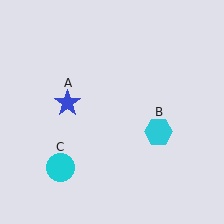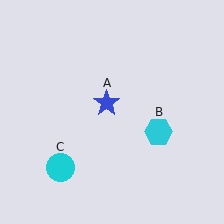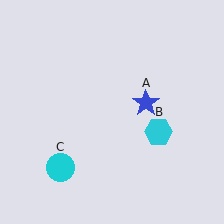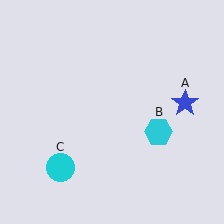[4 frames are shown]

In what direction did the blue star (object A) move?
The blue star (object A) moved right.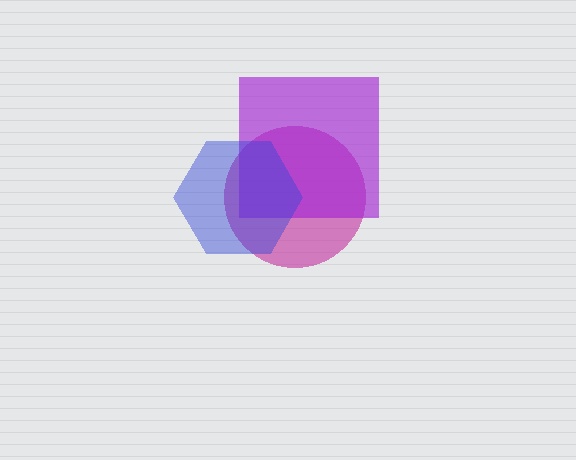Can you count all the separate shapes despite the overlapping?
Yes, there are 3 separate shapes.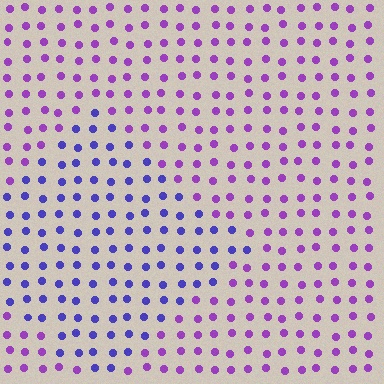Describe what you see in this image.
The image is filled with small purple elements in a uniform arrangement. A diamond-shaped region is visible where the elements are tinted to a slightly different hue, forming a subtle color boundary.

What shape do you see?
I see a diamond.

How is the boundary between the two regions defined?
The boundary is defined purely by a slight shift in hue (about 39 degrees). Spacing, size, and orientation are identical on both sides.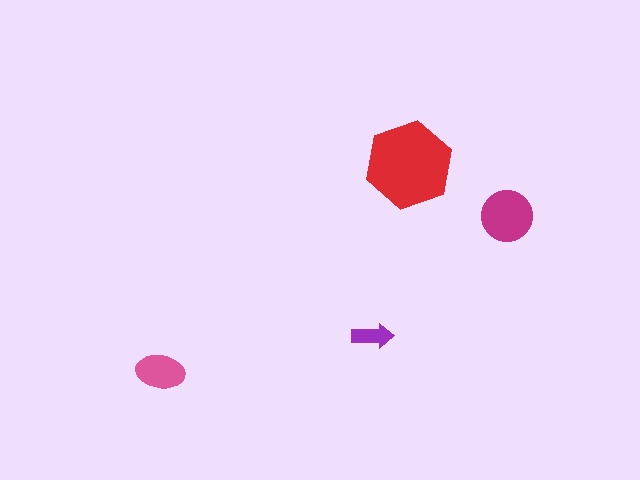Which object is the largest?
The red hexagon.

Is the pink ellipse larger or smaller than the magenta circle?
Smaller.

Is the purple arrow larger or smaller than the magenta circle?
Smaller.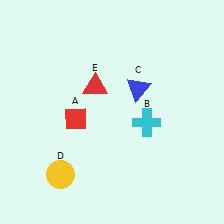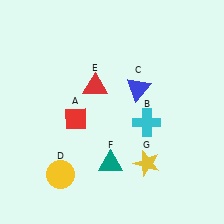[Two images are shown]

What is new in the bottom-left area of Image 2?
A teal triangle (F) was added in the bottom-left area of Image 2.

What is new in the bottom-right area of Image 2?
A yellow star (G) was added in the bottom-right area of Image 2.